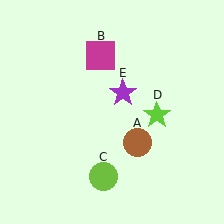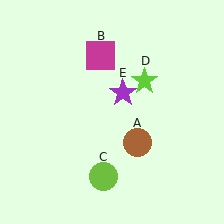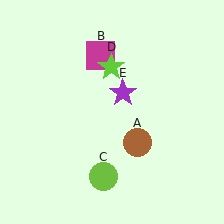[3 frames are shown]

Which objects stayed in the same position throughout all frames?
Brown circle (object A) and magenta square (object B) and lime circle (object C) and purple star (object E) remained stationary.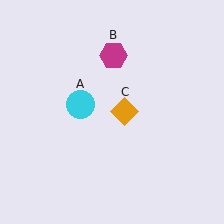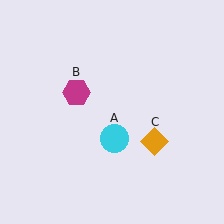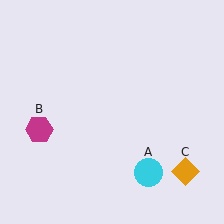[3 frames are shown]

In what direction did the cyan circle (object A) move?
The cyan circle (object A) moved down and to the right.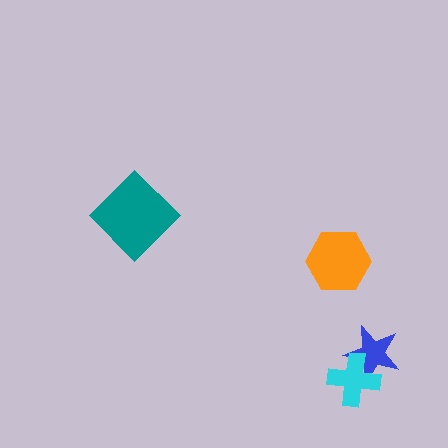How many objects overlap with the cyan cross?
1 object overlaps with the cyan cross.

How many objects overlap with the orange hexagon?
0 objects overlap with the orange hexagon.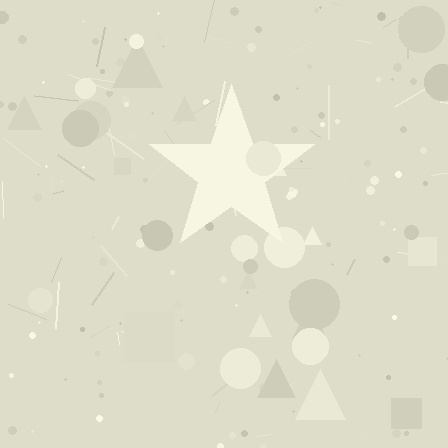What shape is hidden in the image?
A star is hidden in the image.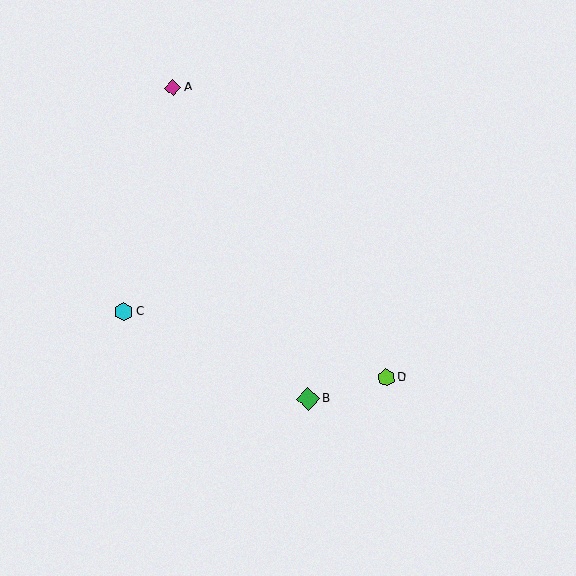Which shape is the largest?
The green diamond (labeled B) is the largest.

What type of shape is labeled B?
Shape B is a green diamond.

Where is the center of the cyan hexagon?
The center of the cyan hexagon is at (124, 312).